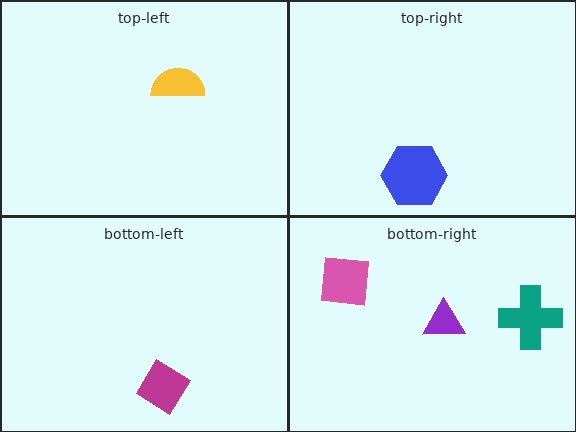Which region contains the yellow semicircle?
The top-left region.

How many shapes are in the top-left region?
1.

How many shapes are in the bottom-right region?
3.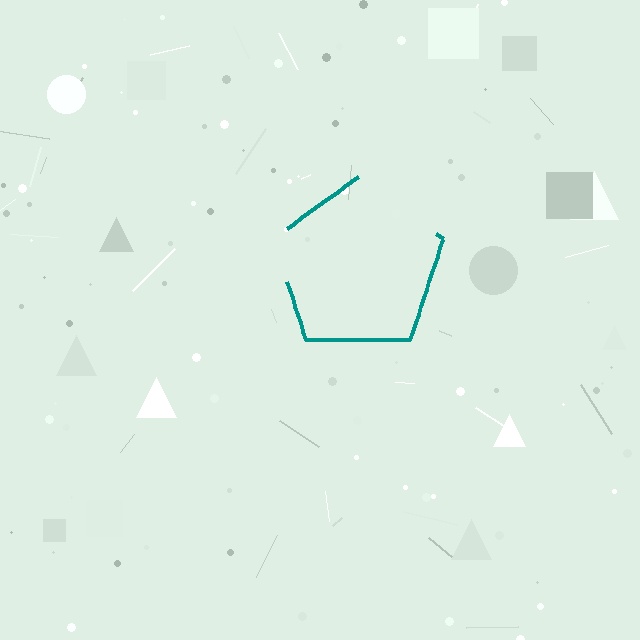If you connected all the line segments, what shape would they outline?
They would outline a pentagon.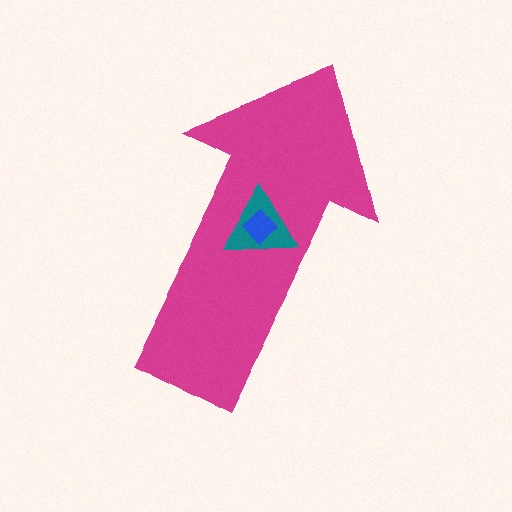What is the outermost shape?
The magenta arrow.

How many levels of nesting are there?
3.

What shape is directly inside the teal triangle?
The blue diamond.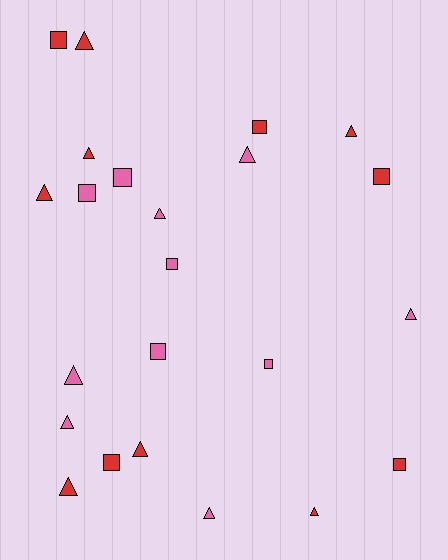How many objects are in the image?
There are 23 objects.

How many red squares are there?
There are 5 red squares.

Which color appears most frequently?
Red, with 12 objects.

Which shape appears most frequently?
Triangle, with 13 objects.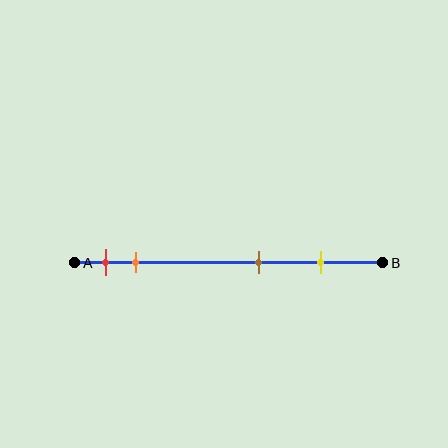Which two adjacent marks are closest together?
The red and orange marks are the closest adjacent pair.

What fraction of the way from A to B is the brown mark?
The brown mark is approximately 60% (0.6) of the way from A to B.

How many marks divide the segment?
There are 4 marks dividing the segment.